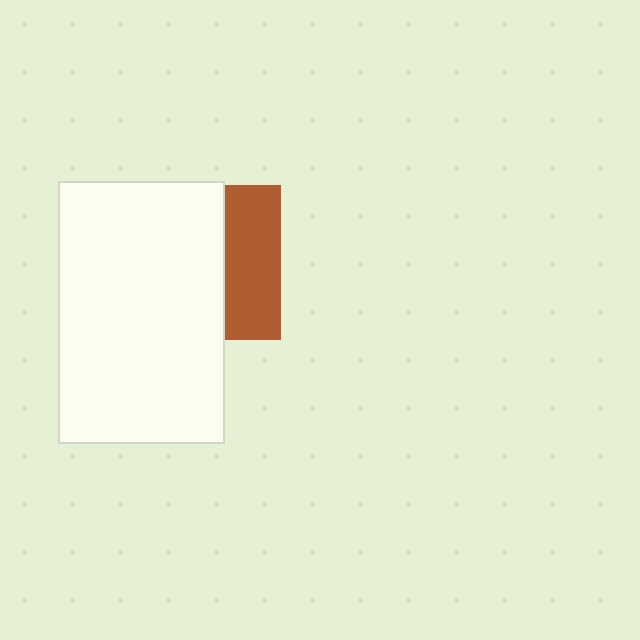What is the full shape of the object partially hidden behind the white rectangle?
The partially hidden object is a brown square.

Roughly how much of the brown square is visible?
A small part of it is visible (roughly 36%).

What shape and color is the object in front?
The object in front is a white rectangle.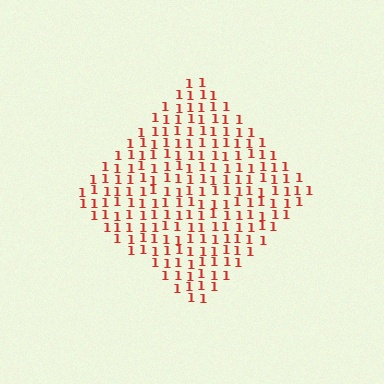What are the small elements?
The small elements are digit 1's.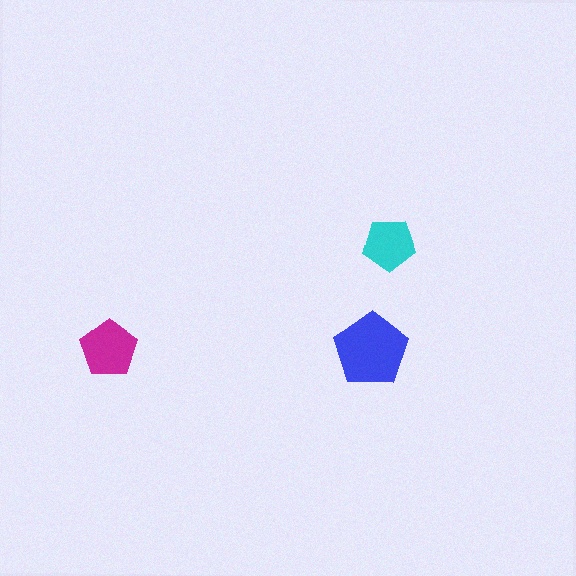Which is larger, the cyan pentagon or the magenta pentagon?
The magenta one.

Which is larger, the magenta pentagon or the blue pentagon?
The blue one.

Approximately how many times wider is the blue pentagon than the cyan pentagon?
About 1.5 times wider.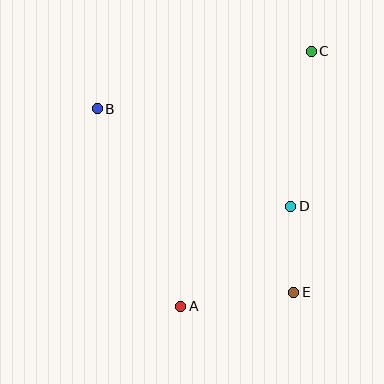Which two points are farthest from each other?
Points A and C are farthest from each other.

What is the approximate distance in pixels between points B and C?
The distance between B and C is approximately 222 pixels.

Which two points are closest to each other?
Points D and E are closest to each other.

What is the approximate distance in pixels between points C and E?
The distance between C and E is approximately 241 pixels.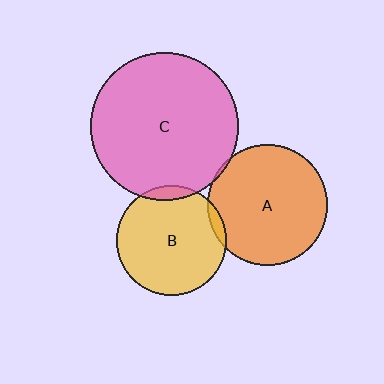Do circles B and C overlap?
Yes.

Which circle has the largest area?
Circle C (pink).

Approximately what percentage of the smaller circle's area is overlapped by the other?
Approximately 5%.